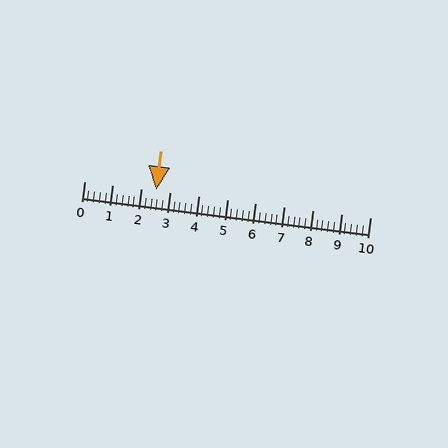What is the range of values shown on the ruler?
The ruler shows values from 0 to 10.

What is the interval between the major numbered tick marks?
The major tick marks are spaced 1 units apart.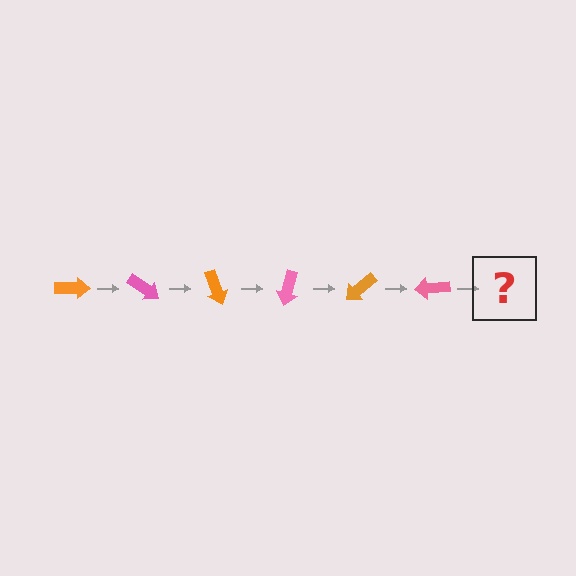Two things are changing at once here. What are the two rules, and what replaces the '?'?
The two rules are that it rotates 35 degrees each step and the color cycles through orange and pink. The '?' should be an orange arrow, rotated 210 degrees from the start.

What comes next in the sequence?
The next element should be an orange arrow, rotated 210 degrees from the start.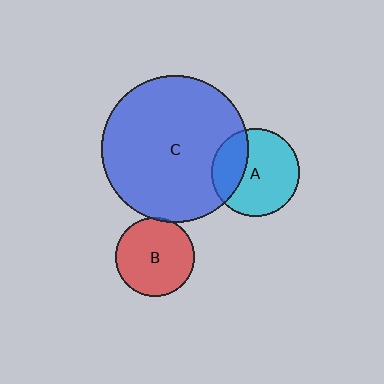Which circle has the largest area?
Circle C (blue).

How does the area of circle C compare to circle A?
Approximately 2.8 times.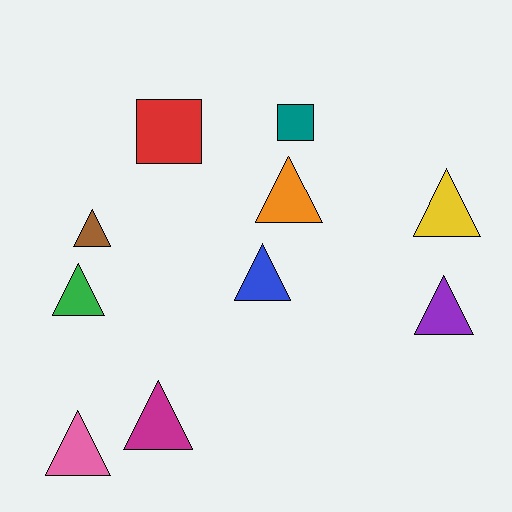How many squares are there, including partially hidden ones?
There are 2 squares.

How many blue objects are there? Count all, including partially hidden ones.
There is 1 blue object.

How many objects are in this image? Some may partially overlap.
There are 10 objects.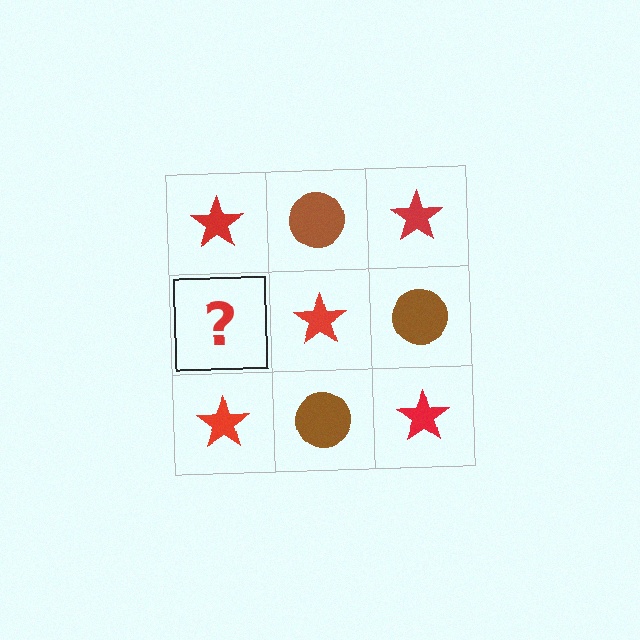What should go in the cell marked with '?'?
The missing cell should contain a brown circle.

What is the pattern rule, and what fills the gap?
The rule is that it alternates red star and brown circle in a checkerboard pattern. The gap should be filled with a brown circle.